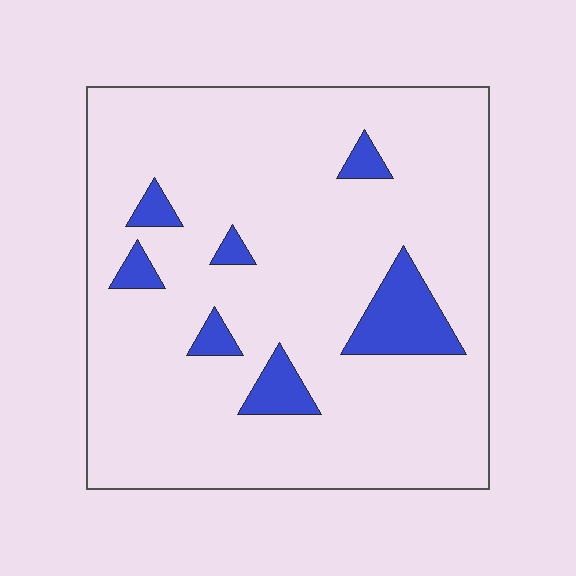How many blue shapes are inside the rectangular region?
7.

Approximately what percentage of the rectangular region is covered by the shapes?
Approximately 10%.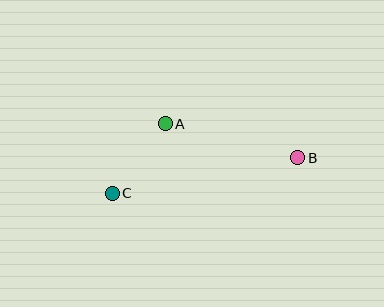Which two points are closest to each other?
Points A and C are closest to each other.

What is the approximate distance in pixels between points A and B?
The distance between A and B is approximately 137 pixels.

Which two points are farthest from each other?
Points B and C are farthest from each other.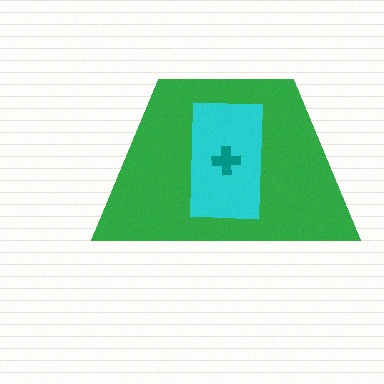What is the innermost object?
The teal cross.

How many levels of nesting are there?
3.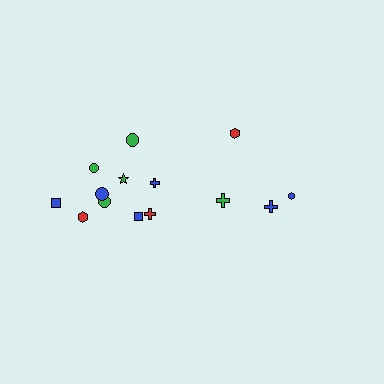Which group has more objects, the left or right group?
The left group.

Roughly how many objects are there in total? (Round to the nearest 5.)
Roughly 15 objects in total.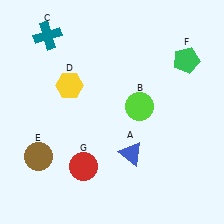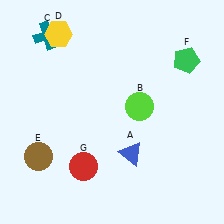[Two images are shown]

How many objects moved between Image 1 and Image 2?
1 object moved between the two images.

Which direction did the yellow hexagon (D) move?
The yellow hexagon (D) moved up.